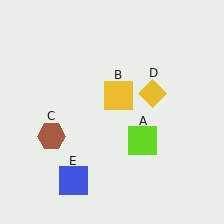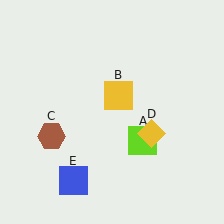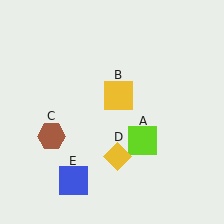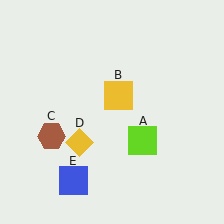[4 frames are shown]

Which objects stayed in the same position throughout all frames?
Lime square (object A) and yellow square (object B) and brown hexagon (object C) and blue square (object E) remained stationary.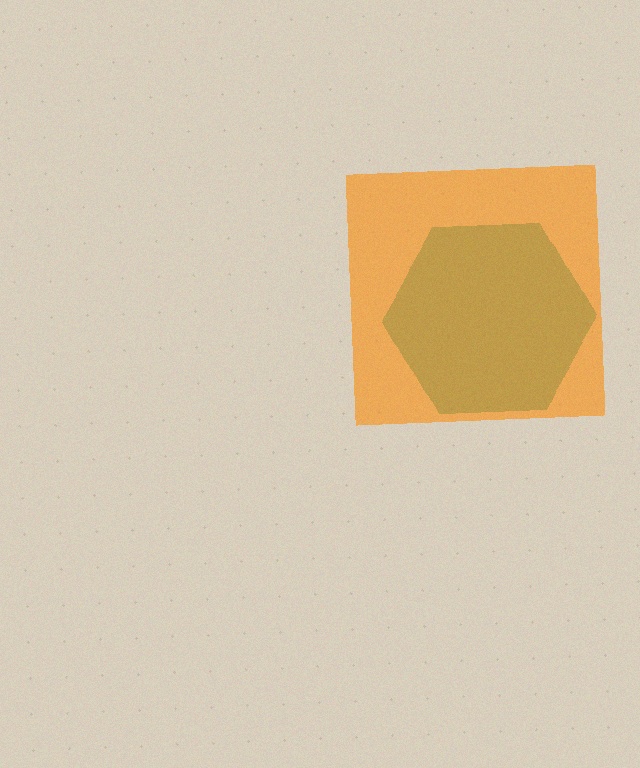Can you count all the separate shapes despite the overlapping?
Yes, there are 2 separate shapes.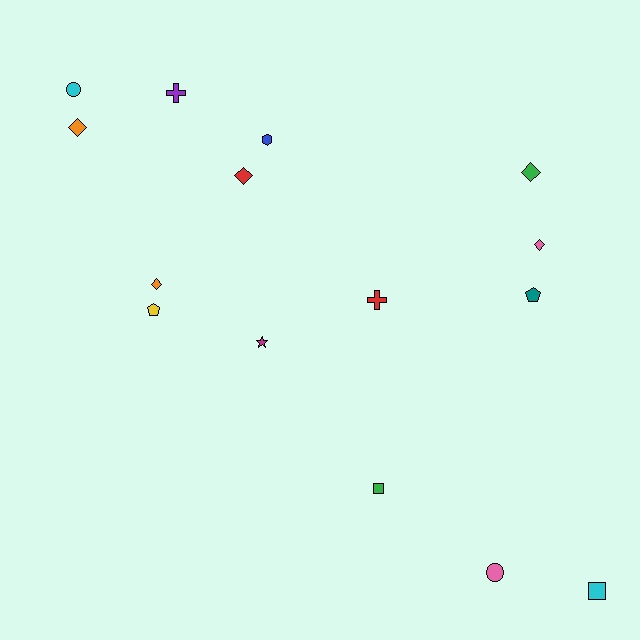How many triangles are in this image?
There are no triangles.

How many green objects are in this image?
There are 2 green objects.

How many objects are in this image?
There are 15 objects.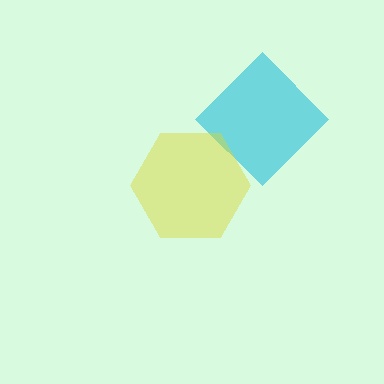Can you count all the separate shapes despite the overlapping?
Yes, there are 2 separate shapes.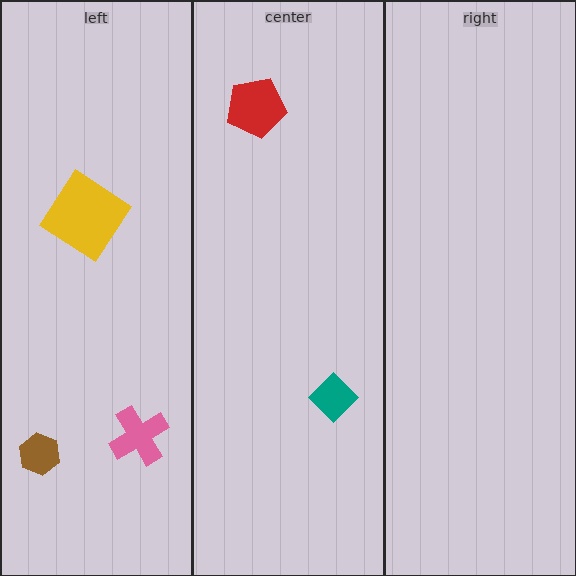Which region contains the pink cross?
The left region.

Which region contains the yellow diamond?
The left region.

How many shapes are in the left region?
3.